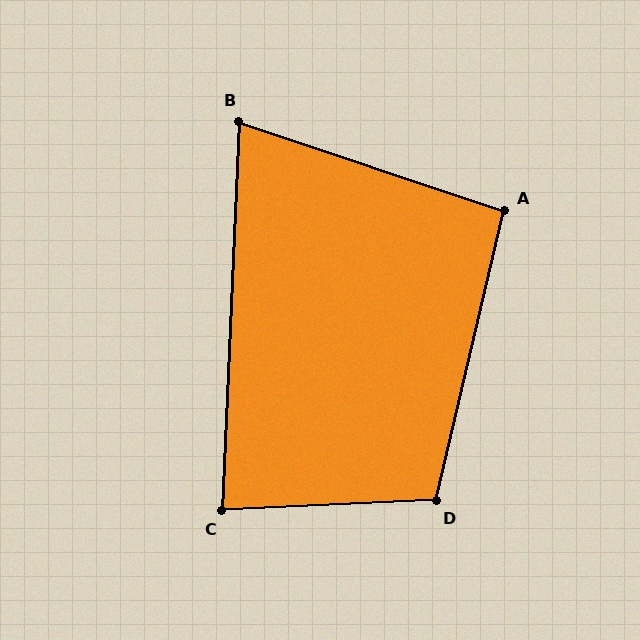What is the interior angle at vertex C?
Approximately 85 degrees (acute).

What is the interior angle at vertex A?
Approximately 95 degrees (obtuse).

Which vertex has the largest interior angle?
D, at approximately 106 degrees.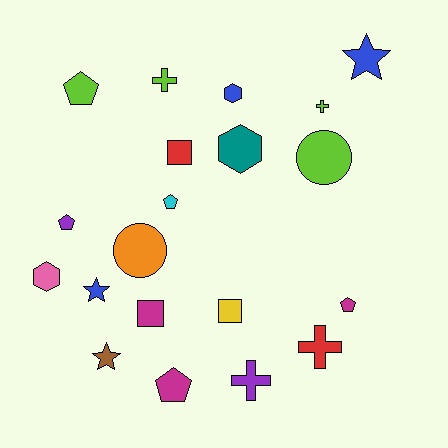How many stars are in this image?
There are 3 stars.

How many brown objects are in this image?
There is 1 brown object.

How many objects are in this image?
There are 20 objects.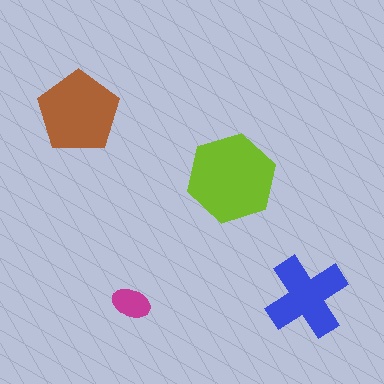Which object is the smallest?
The magenta ellipse.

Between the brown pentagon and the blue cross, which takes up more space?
The brown pentagon.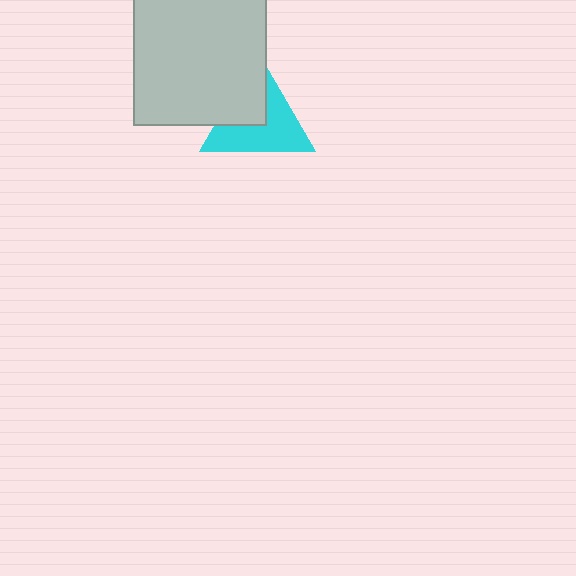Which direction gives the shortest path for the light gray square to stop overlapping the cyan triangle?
Moving toward the upper-left gives the shortest separation.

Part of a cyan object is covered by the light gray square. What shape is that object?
It is a triangle.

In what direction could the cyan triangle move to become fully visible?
The cyan triangle could move toward the lower-right. That would shift it out from behind the light gray square entirely.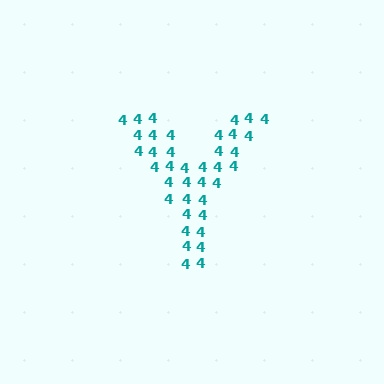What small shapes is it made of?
It is made of small digit 4's.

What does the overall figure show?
The overall figure shows the letter Y.